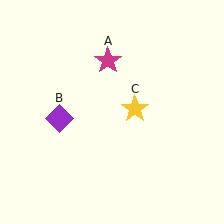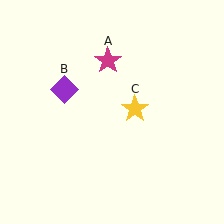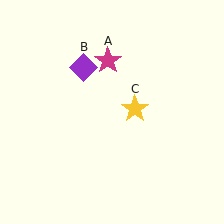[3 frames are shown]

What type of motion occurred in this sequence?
The purple diamond (object B) rotated clockwise around the center of the scene.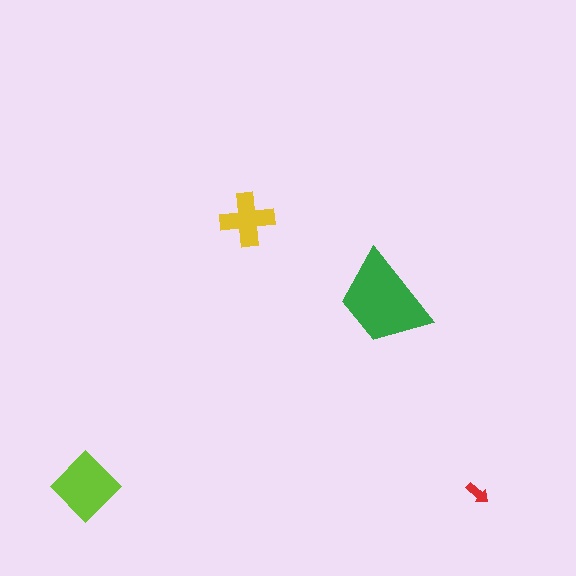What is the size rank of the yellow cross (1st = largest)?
3rd.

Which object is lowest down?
The red arrow is bottommost.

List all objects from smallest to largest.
The red arrow, the yellow cross, the lime diamond, the green trapezoid.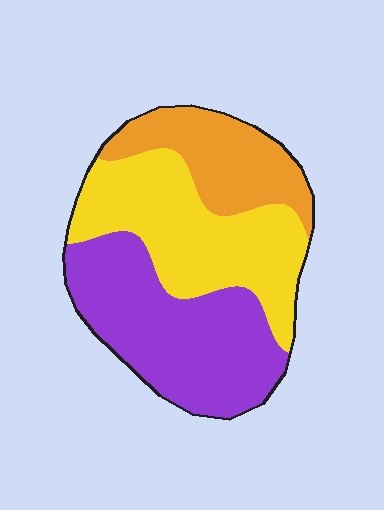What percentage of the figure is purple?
Purple covers roughly 40% of the figure.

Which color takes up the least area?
Orange, at roughly 20%.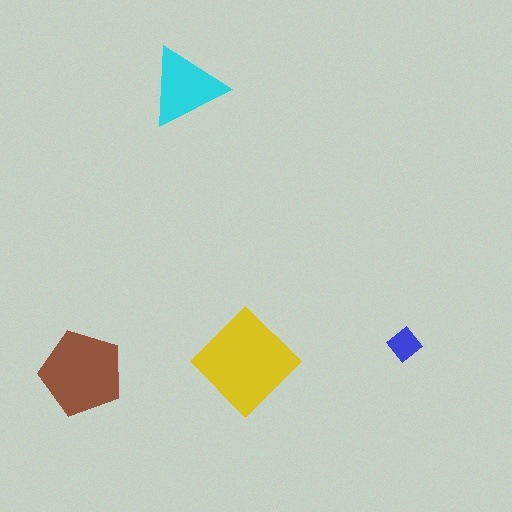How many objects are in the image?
There are 4 objects in the image.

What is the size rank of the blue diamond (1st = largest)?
4th.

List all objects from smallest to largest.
The blue diamond, the cyan triangle, the brown pentagon, the yellow diamond.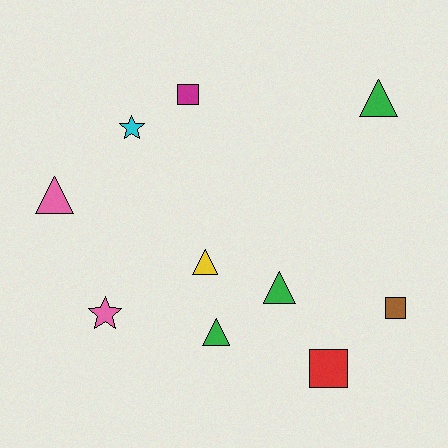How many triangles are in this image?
There are 5 triangles.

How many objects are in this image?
There are 10 objects.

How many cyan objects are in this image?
There is 1 cyan object.